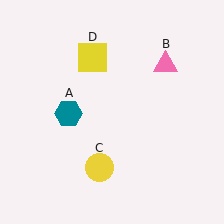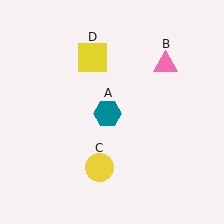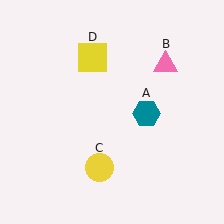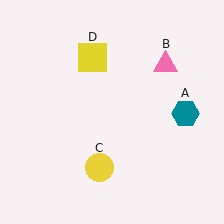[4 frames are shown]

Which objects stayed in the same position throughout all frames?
Pink triangle (object B) and yellow circle (object C) and yellow square (object D) remained stationary.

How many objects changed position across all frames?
1 object changed position: teal hexagon (object A).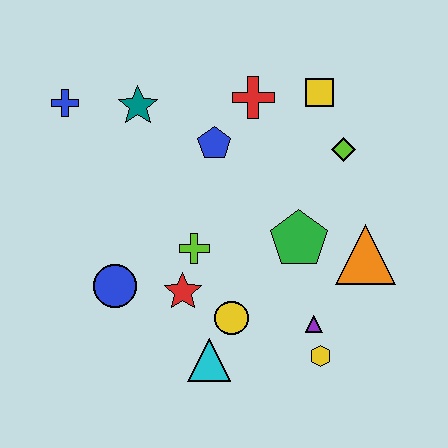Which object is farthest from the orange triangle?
The blue cross is farthest from the orange triangle.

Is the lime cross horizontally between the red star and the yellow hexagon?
Yes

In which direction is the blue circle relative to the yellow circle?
The blue circle is to the left of the yellow circle.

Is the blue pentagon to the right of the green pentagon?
No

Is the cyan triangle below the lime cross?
Yes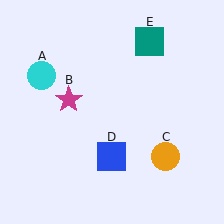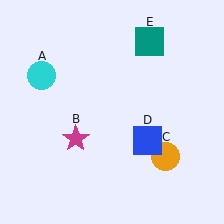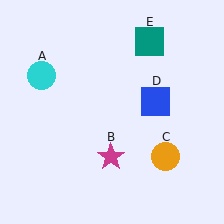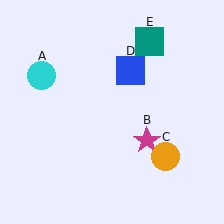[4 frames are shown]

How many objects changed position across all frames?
2 objects changed position: magenta star (object B), blue square (object D).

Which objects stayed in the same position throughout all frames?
Cyan circle (object A) and orange circle (object C) and teal square (object E) remained stationary.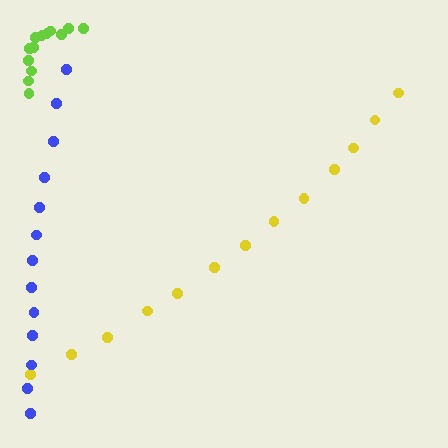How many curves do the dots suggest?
There are 3 distinct paths.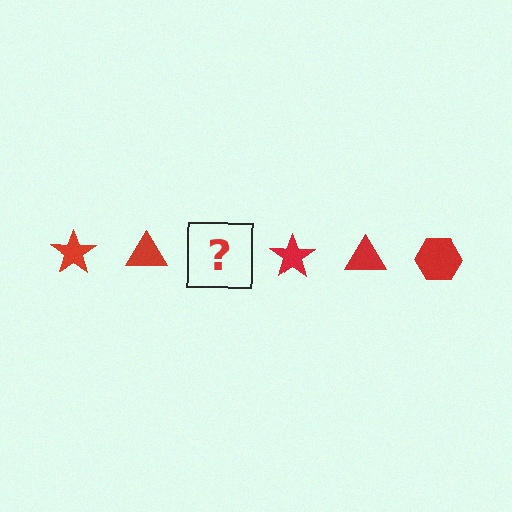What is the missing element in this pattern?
The missing element is a red hexagon.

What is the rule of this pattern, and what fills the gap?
The rule is that the pattern cycles through star, triangle, hexagon shapes in red. The gap should be filled with a red hexagon.